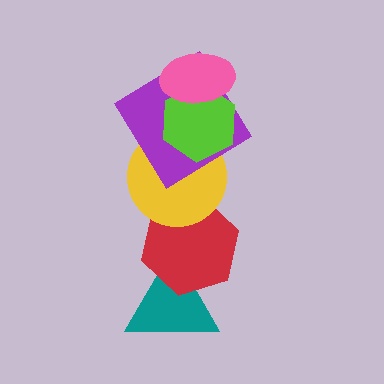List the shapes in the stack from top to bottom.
From top to bottom: the pink ellipse, the lime hexagon, the purple diamond, the yellow circle, the red hexagon, the teal triangle.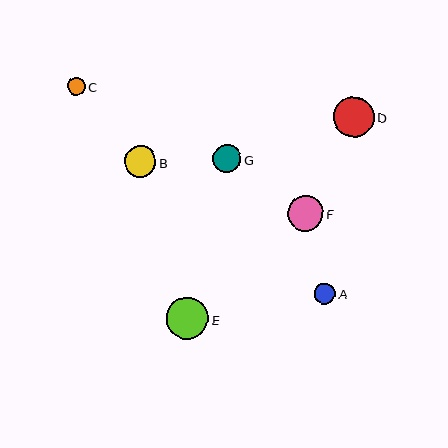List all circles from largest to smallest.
From largest to smallest: E, D, F, B, G, A, C.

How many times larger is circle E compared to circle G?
Circle E is approximately 1.5 times the size of circle G.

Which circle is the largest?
Circle E is the largest with a size of approximately 42 pixels.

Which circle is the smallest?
Circle C is the smallest with a size of approximately 18 pixels.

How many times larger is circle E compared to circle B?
Circle E is approximately 1.3 times the size of circle B.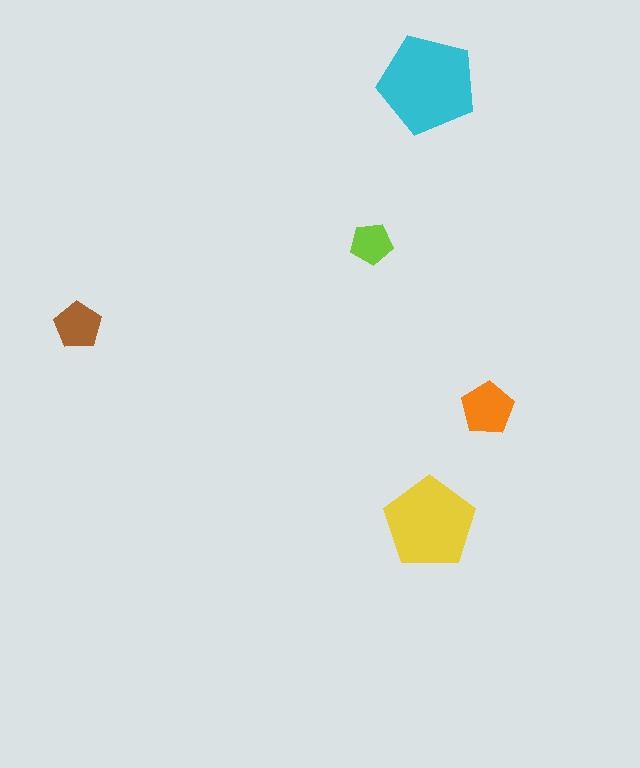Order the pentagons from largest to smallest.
the cyan one, the yellow one, the orange one, the brown one, the lime one.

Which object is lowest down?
The yellow pentagon is bottommost.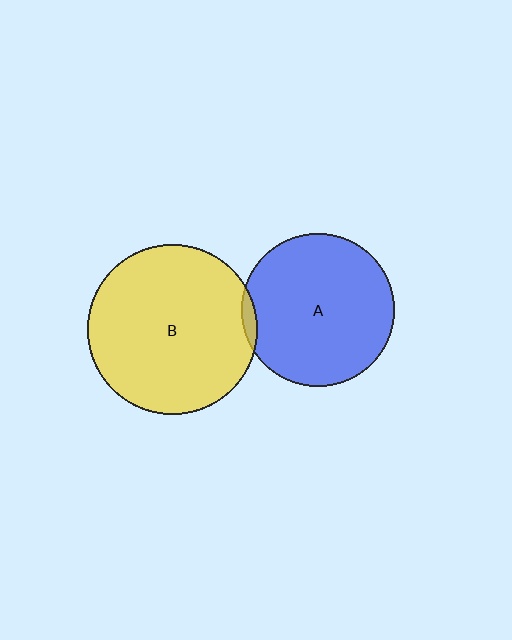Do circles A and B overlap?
Yes.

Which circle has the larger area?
Circle B (yellow).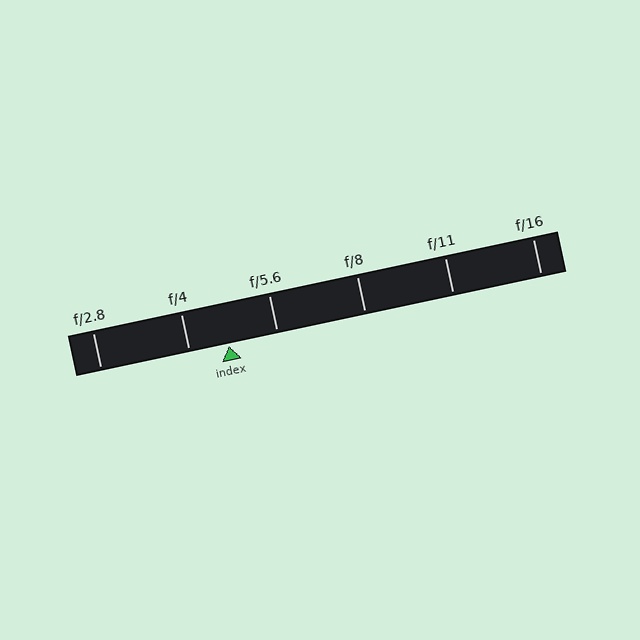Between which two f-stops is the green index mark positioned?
The index mark is between f/4 and f/5.6.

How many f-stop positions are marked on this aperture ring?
There are 6 f-stop positions marked.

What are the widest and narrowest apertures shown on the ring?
The widest aperture shown is f/2.8 and the narrowest is f/16.